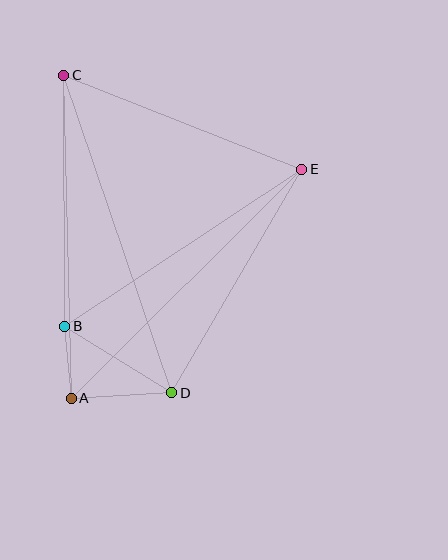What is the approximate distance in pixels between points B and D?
The distance between B and D is approximately 126 pixels.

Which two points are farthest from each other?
Points C and D are farthest from each other.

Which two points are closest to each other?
Points A and B are closest to each other.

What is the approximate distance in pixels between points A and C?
The distance between A and C is approximately 323 pixels.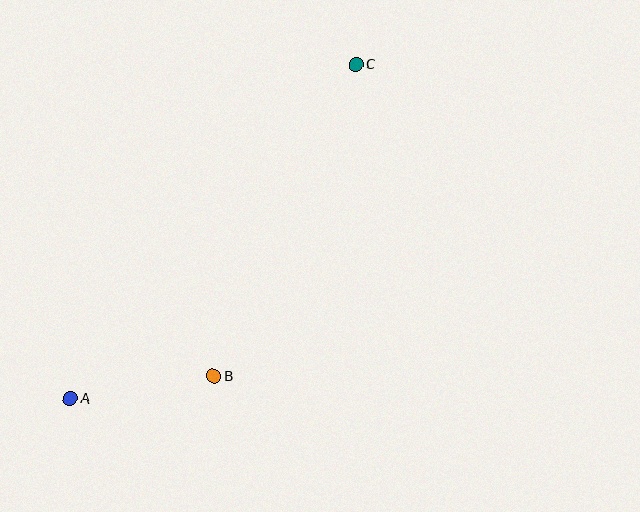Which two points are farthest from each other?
Points A and C are farthest from each other.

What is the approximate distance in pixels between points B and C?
The distance between B and C is approximately 343 pixels.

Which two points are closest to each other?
Points A and B are closest to each other.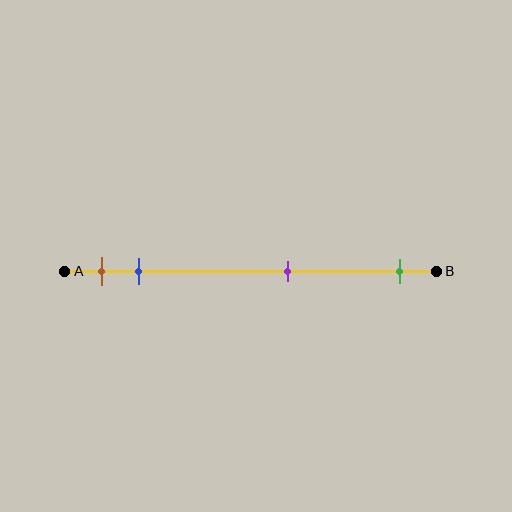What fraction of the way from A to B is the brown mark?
The brown mark is approximately 10% (0.1) of the way from A to B.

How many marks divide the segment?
There are 4 marks dividing the segment.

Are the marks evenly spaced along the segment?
No, the marks are not evenly spaced.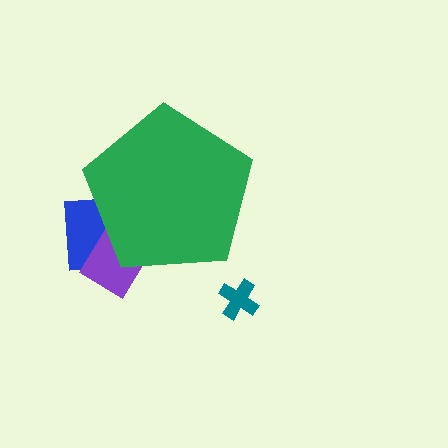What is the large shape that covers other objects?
A green pentagon.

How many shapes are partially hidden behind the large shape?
2 shapes are partially hidden.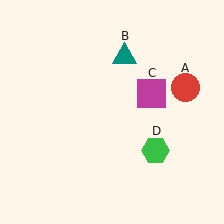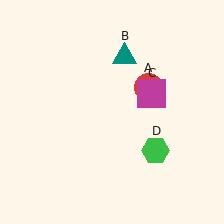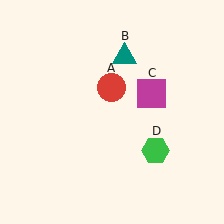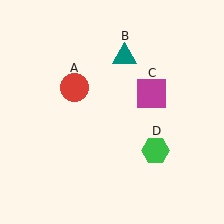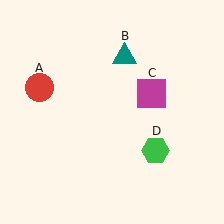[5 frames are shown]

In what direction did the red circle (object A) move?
The red circle (object A) moved left.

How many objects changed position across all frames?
1 object changed position: red circle (object A).